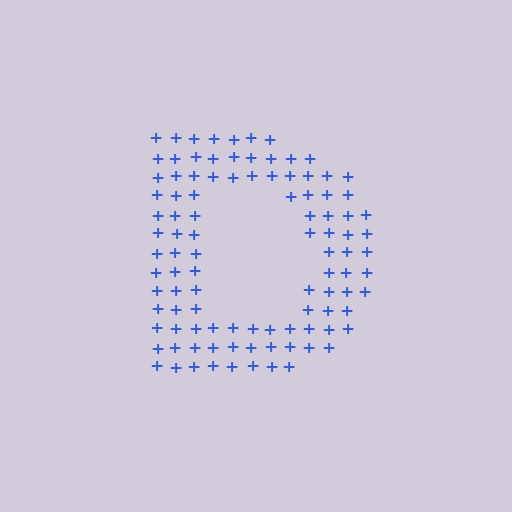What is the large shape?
The large shape is the letter D.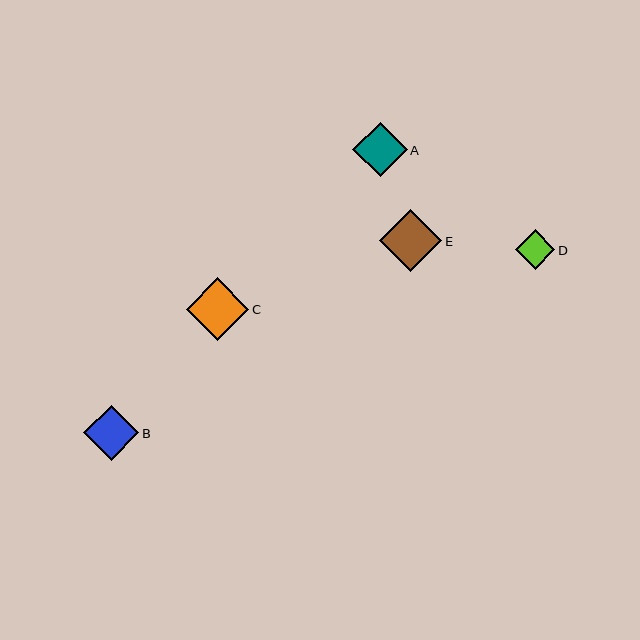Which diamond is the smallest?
Diamond D is the smallest with a size of approximately 40 pixels.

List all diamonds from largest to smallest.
From largest to smallest: C, E, B, A, D.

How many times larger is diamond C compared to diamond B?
Diamond C is approximately 1.1 times the size of diamond B.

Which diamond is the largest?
Diamond C is the largest with a size of approximately 63 pixels.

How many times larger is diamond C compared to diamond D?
Diamond C is approximately 1.6 times the size of diamond D.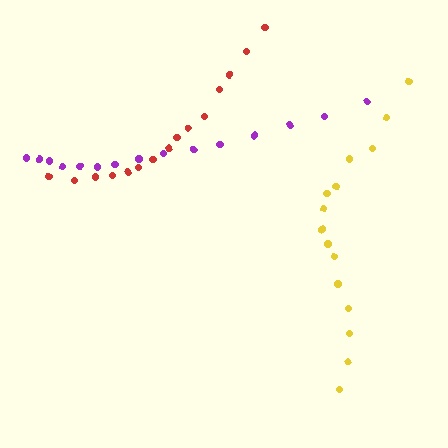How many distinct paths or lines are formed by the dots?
There are 3 distinct paths.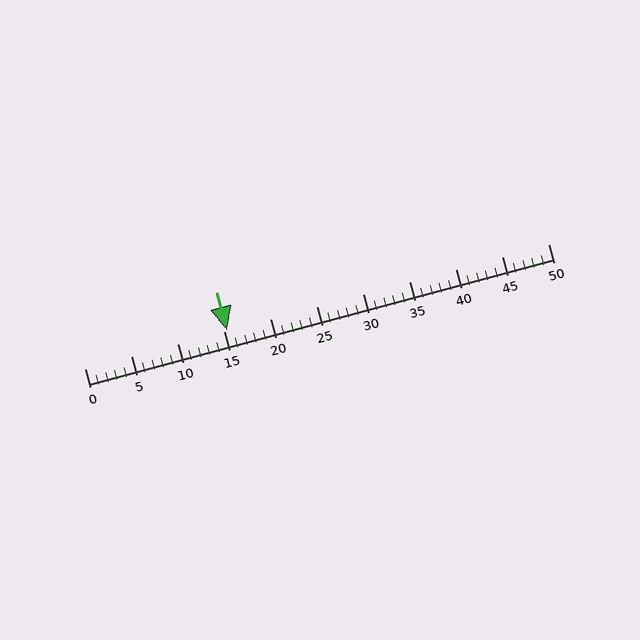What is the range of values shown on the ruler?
The ruler shows values from 0 to 50.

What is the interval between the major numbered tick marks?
The major tick marks are spaced 5 units apart.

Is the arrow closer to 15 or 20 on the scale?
The arrow is closer to 15.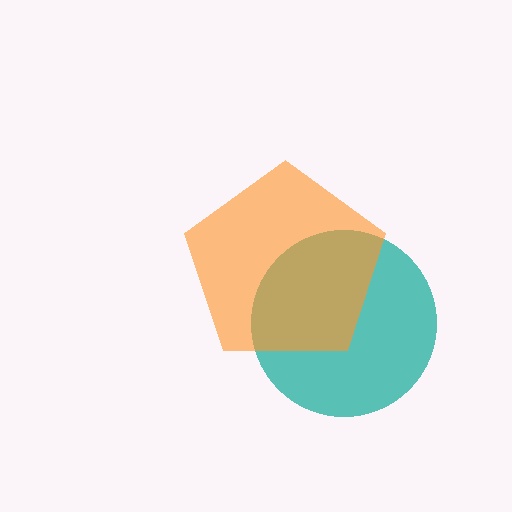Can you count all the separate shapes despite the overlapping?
Yes, there are 2 separate shapes.